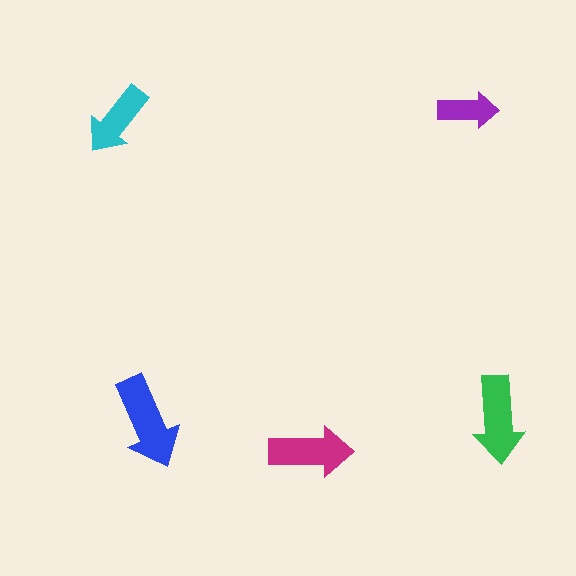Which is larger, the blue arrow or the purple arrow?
The blue one.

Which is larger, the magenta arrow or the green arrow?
The green one.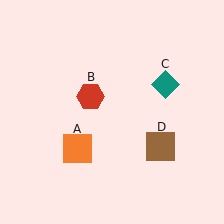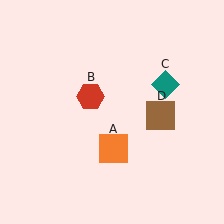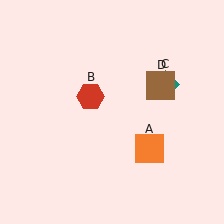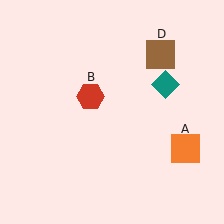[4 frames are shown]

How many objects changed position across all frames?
2 objects changed position: orange square (object A), brown square (object D).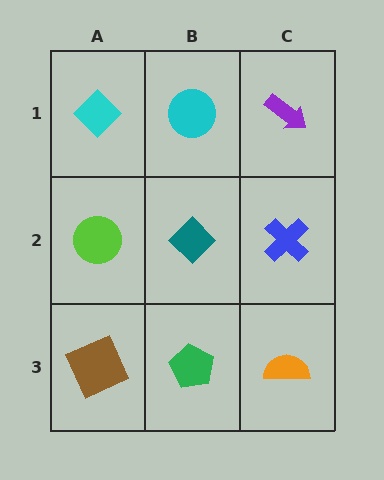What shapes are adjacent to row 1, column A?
A lime circle (row 2, column A), a cyan circle (row 1, column B).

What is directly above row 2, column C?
A purple arrow.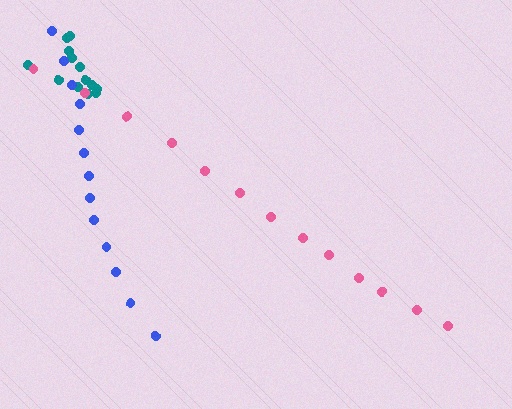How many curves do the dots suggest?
There are 3 distinct paths.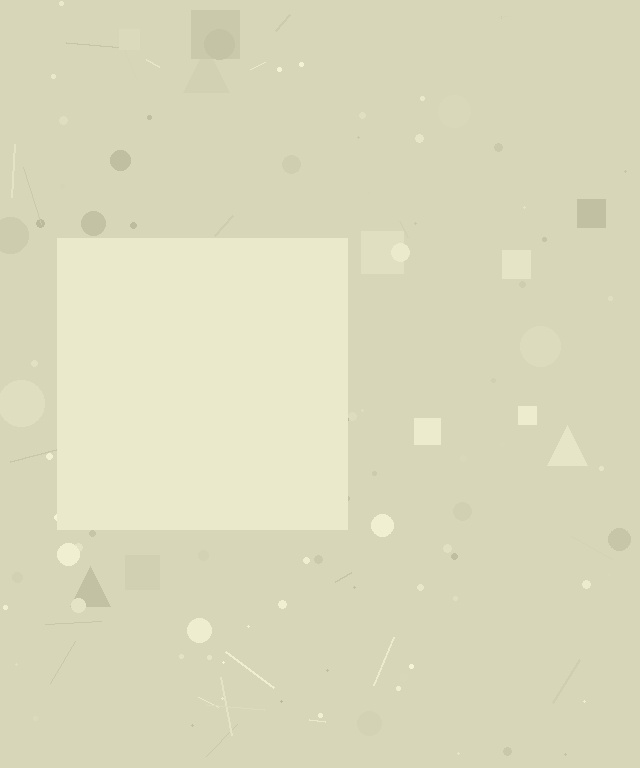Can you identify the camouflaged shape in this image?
The camouflaged shape is a square.